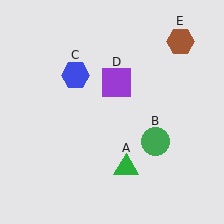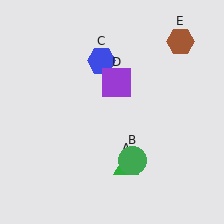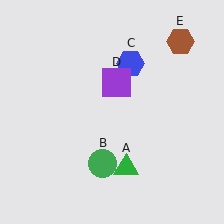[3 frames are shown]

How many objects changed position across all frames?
2 objects changed position: green circle (object B), blue hexagon (object C).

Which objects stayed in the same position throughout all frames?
Green triangle (object A) and purple square (object D) and brown hexagon (object E) remained stationary.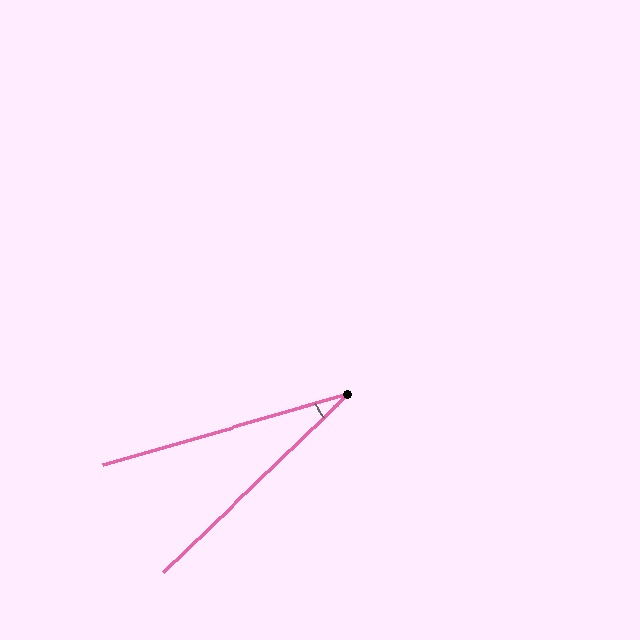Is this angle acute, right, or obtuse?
It is acute.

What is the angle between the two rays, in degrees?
Approximately 28 degrees.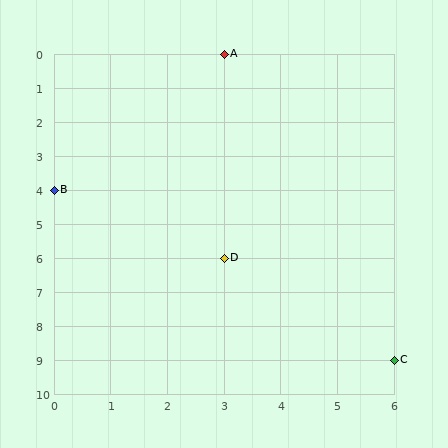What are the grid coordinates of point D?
Point D is at grid coordinates (3, 6).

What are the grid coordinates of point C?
Point C is at grid coordinates (6, 9).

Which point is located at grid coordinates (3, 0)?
Point A is at (3, 0).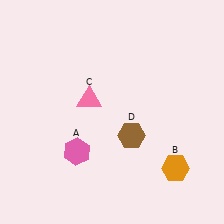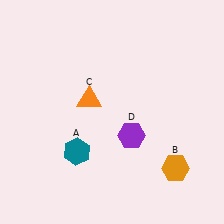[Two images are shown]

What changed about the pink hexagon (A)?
In Image 1, A is pink. In Image 2, it changed to teal.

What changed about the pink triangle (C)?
In Image 1, C is pink. In Image 2, it changed to orange.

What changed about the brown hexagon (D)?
In Image 1, D is brown. In Image 2, it changed to purple.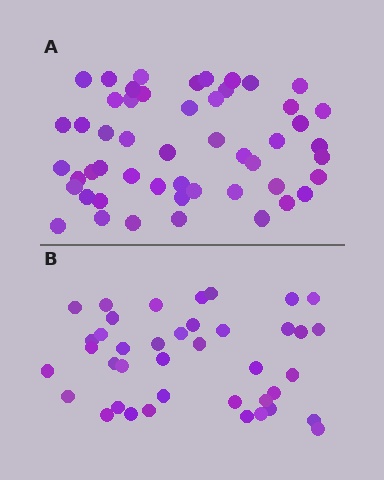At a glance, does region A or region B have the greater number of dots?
Region A (the top region) has more dots.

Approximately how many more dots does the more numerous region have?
Region A has roughly 12 or so more dots than region B.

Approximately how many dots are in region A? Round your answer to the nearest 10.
About 50 dots. (The exact count is 51, which rounds to 50.)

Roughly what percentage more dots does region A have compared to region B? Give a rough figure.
About 30% more.